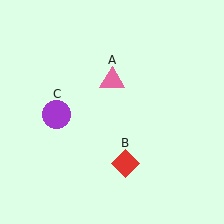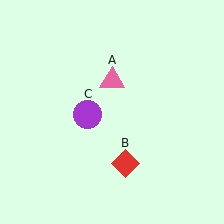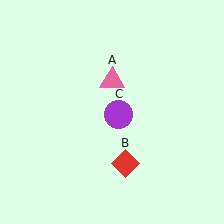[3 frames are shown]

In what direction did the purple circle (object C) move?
The purple circle (object C) moved right.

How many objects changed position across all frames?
1 object changed position: purple circle (object C).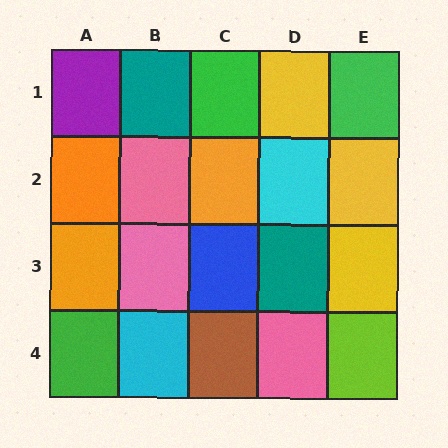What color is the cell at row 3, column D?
Teal.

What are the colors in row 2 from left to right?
Orange, pink, orange, cyan, yellow.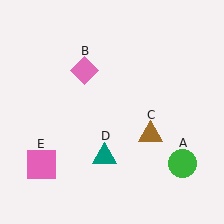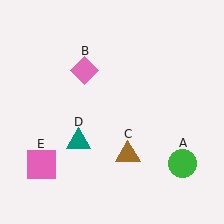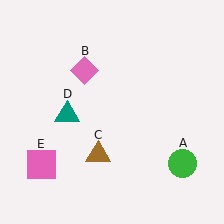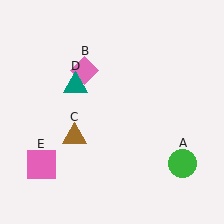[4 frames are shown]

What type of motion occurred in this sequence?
The brown triangle (object C), teal triangle (object D) rotated clockwise around the center of the scene.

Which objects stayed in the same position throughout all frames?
Green circle (object A) and pink diamond (object B) and pink square (object E) remained stationary.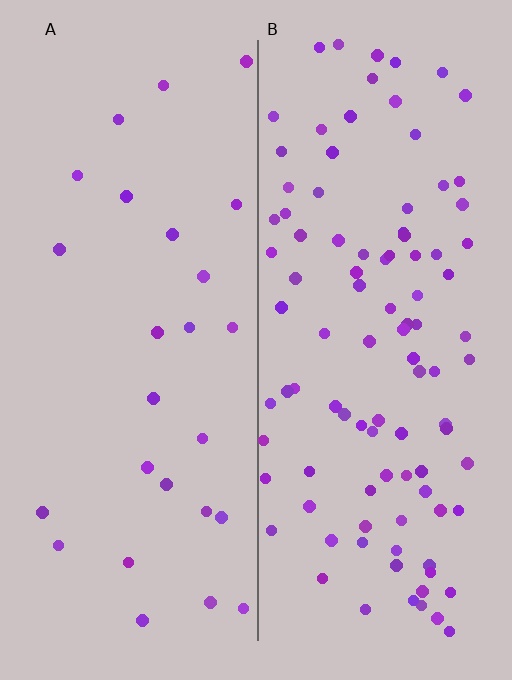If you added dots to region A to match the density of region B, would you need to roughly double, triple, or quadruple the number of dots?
Approximately quadruple.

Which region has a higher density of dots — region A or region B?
B (the right).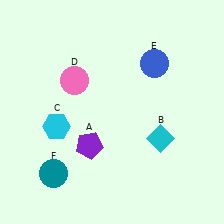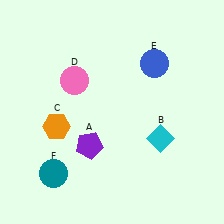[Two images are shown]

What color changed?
The hexagon (C) changed from cyan in Image 1 to orange in Image 2.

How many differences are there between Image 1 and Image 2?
There is 1 difference between the two images.